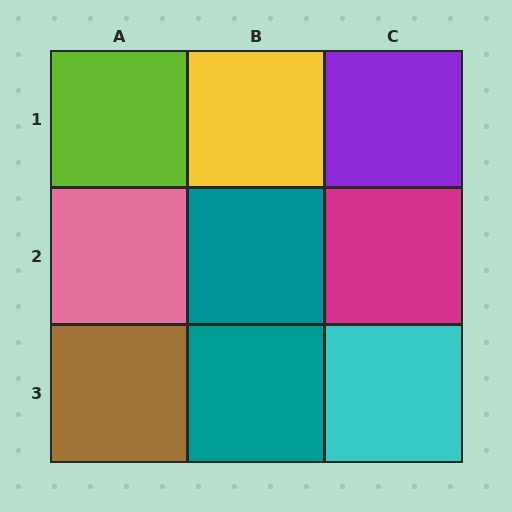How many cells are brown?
1 cell is brown.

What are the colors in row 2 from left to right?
Pink, teal, magenta.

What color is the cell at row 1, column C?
Purple.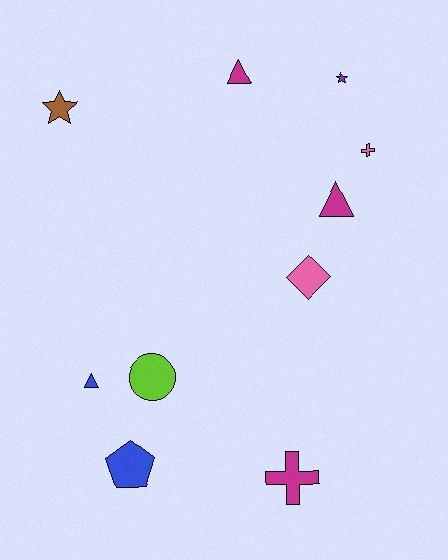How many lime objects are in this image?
There is 1 lime object.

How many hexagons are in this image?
There are no hexagons.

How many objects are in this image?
There are 10 objects.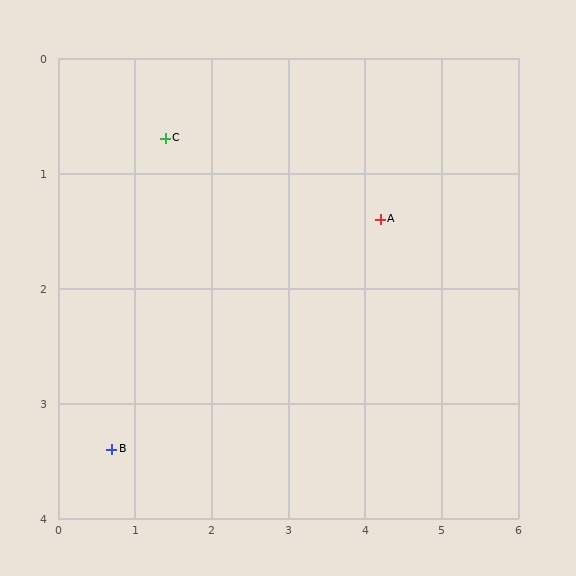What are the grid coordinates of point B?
Point B is at approximately (0.7, 3.4).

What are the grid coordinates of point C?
Point C is at approximately (1.4, 0.7).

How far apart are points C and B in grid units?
Points C and B are about 2.8 grid units apart.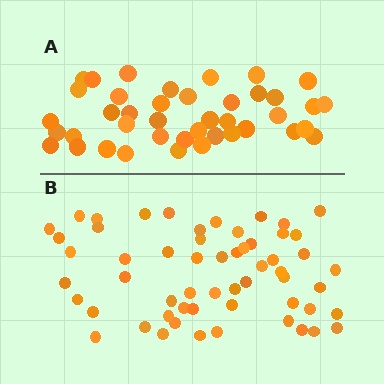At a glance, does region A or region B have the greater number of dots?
Region B (the bottom region) has more dots.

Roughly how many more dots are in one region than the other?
Region B has approximately 15 more dots than region A.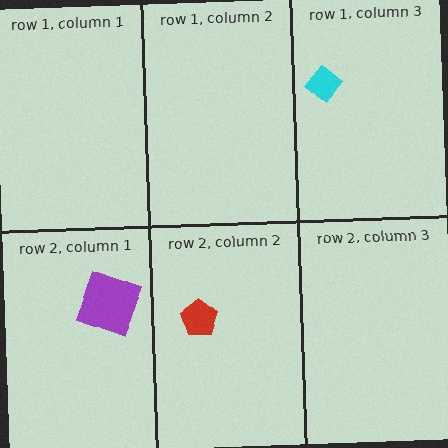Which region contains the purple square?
The row 2, column 1 region.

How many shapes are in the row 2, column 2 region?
1.